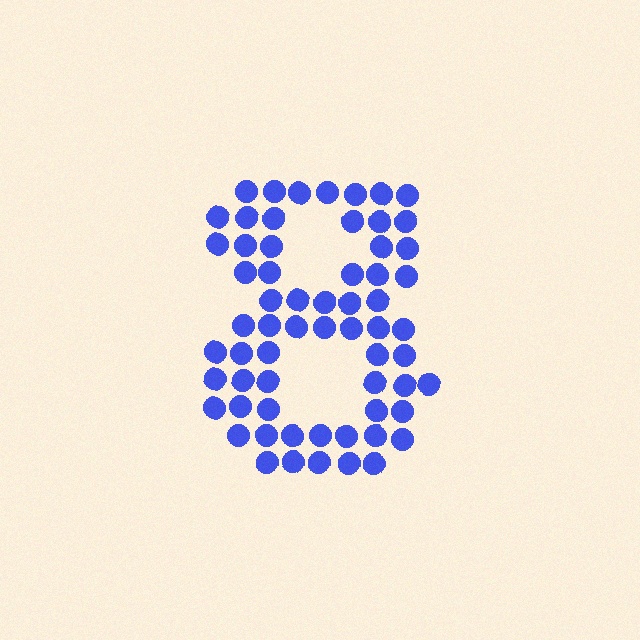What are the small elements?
The small elements are circles.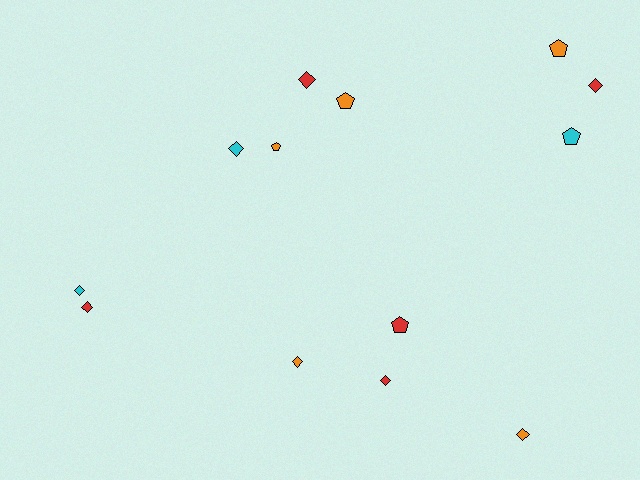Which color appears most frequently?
Red, with 5 objects.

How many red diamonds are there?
There are 4 red diamonds.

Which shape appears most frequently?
Diamond, with 8 objects.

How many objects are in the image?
There are 13 objects.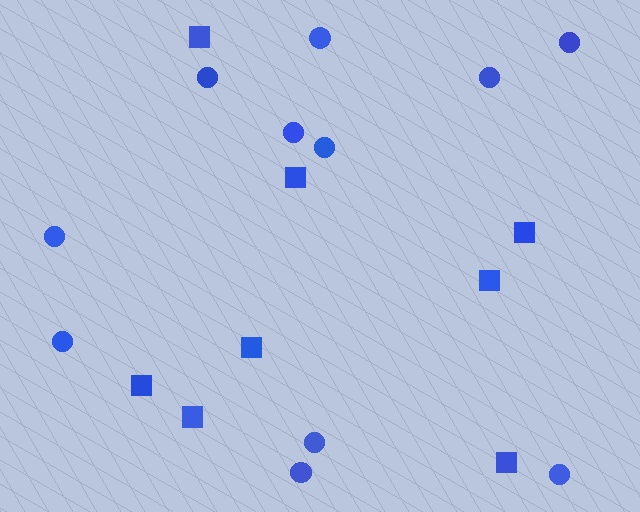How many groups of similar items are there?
There are 2 groups: one group of squares (8) and one group of circles (11).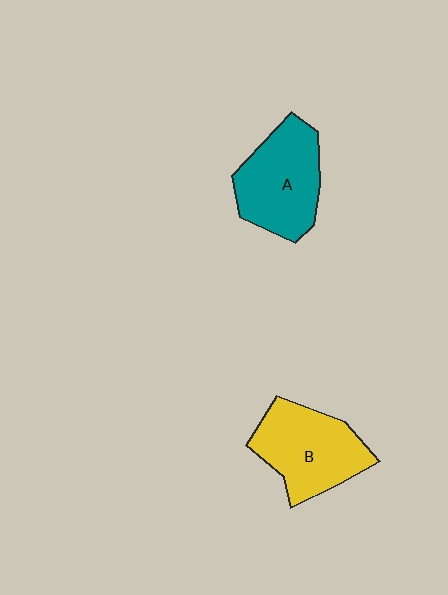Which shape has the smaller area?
Shape A (teal).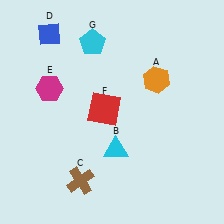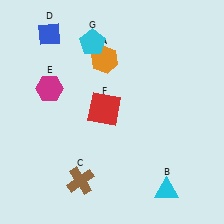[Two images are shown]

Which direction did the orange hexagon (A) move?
The orange hexagon (A) moved left.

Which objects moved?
The objects that moved are: the orange hexagon (A), the cyan triangle (B).